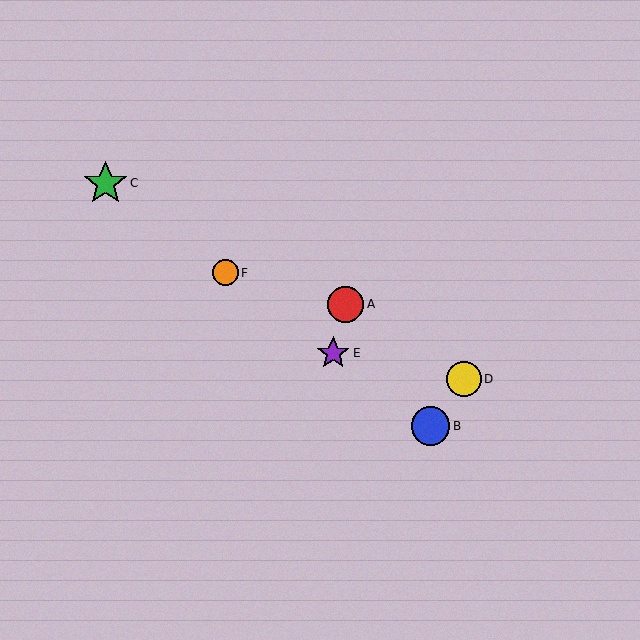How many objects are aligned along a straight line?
4 objects (B, C, E, F) are aligned along a straight line.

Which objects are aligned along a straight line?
Objects B, C, E, F are aligned along a straight line.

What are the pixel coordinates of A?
Object A is at (346, 304).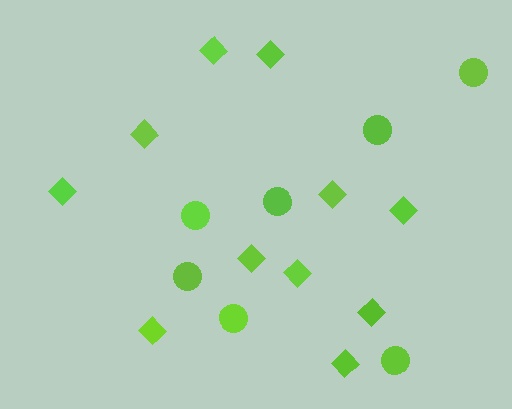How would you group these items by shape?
There are 2 groups: one group of circles (7) and one group of diamonds (11).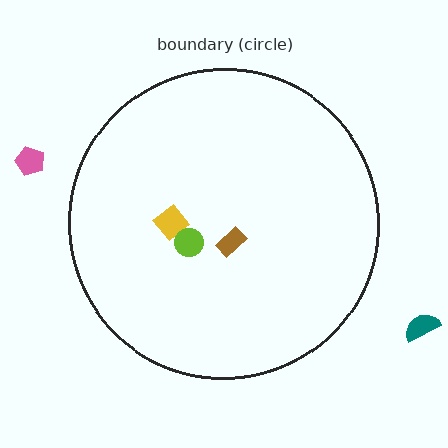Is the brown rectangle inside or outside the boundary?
Inside.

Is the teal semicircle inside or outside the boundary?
Outside.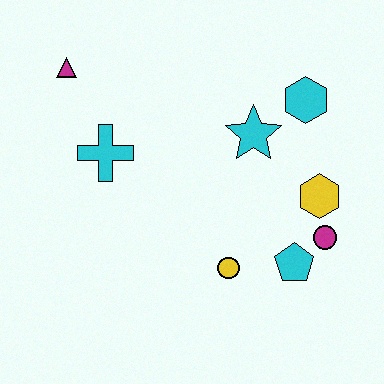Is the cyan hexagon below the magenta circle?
No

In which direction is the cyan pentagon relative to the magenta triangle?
The cyan pentagon is to the right of the magenta triangle.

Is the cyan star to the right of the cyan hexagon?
No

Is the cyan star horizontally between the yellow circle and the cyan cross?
No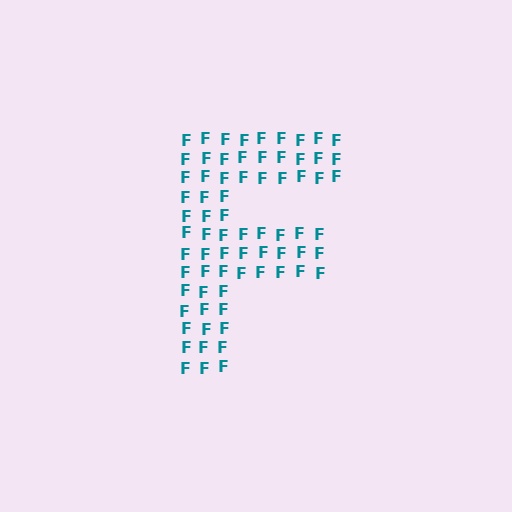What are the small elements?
The small elements are letter F's.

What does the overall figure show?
The overall figure shows the letter F.